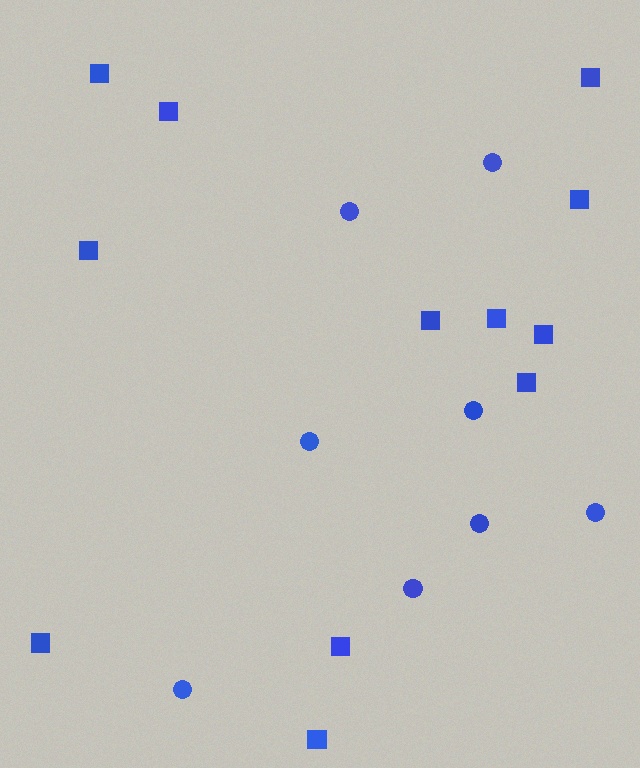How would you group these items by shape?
There are 2 groups: one group of circles (8) and one group of squares (12).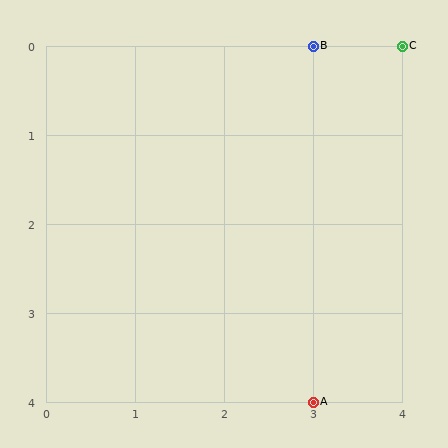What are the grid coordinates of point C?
Point C is at grid coordinates (4, 0).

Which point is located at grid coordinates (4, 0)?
Point C is at (4, 0).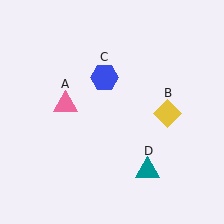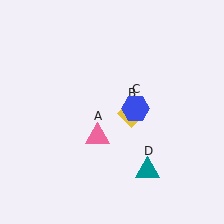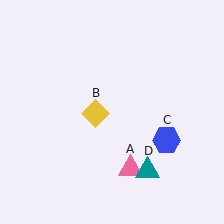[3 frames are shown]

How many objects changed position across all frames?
3 objects changed position: pink triangle (object A), yellow diamond (object B), blue hexagon (object C).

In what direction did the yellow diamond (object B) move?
The yellow diamond (object B) moved left.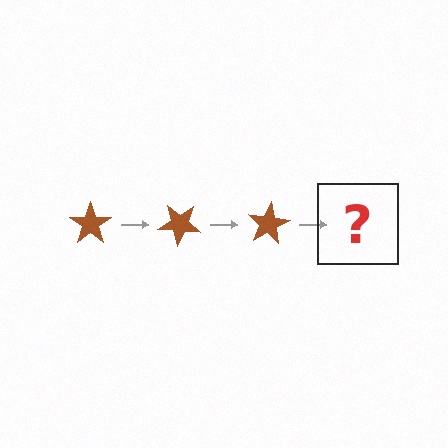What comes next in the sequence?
The next element should be a brown star rotated 120 degrees.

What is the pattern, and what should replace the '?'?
The pattern is that the star rotates 40 degrees each step. The '?' should be a brown star rotated 120 degrees.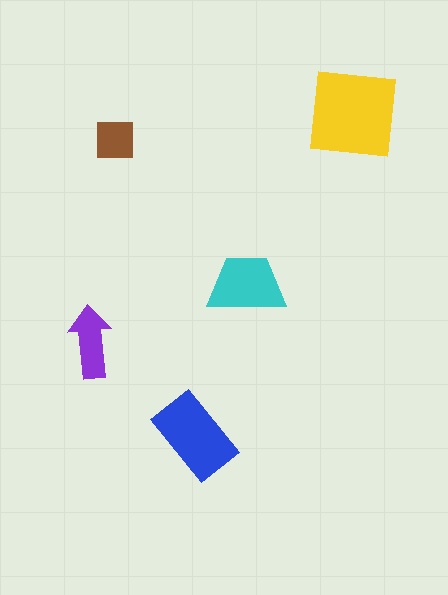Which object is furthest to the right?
The yellow square is rightmost.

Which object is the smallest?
The brown square.